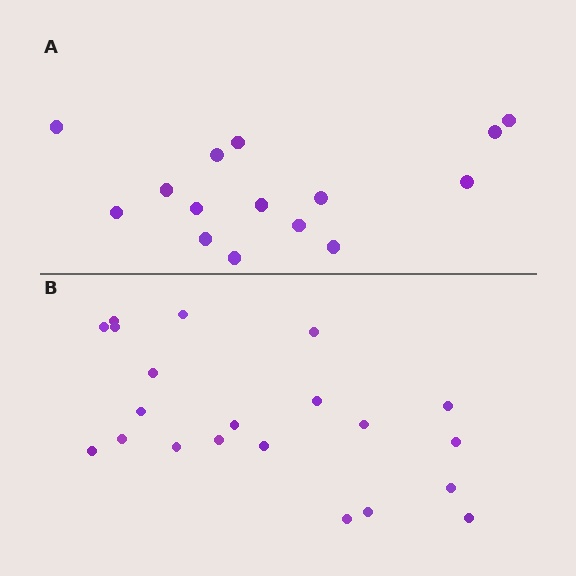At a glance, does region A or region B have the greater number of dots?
Region B (the bottom region) has more dots.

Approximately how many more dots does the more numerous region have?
Region B has about 6 more dots than region A.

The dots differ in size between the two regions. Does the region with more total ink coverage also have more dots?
No. Region A has more total ink coverage because its dots are larger, but region B actually contains more individual dots. Total area can be misleading — the number of items is what matters here.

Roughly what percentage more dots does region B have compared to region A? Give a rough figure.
About 40% more.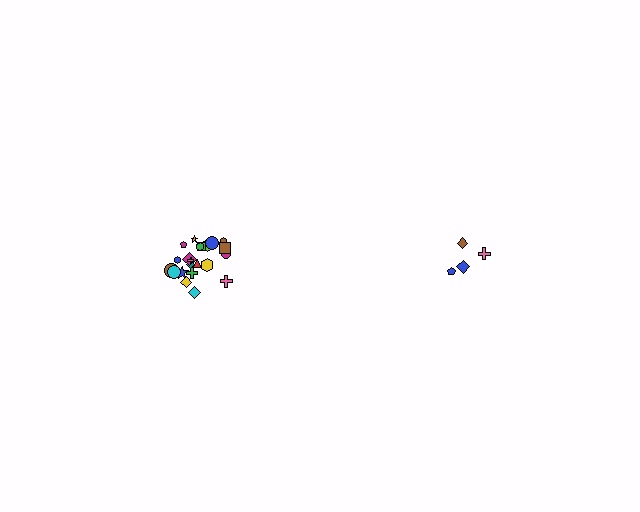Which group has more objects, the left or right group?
The left group.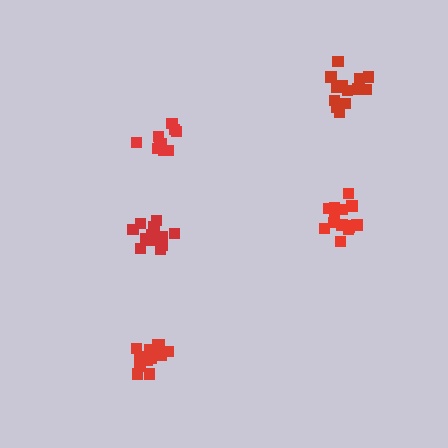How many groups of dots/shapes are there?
There are 5 groups.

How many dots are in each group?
Group 1: 14 dots, Group 2: 11 dots, Group 3: 14 dots, Group 4: 13 dots, Group 5: 14 dots (66 total).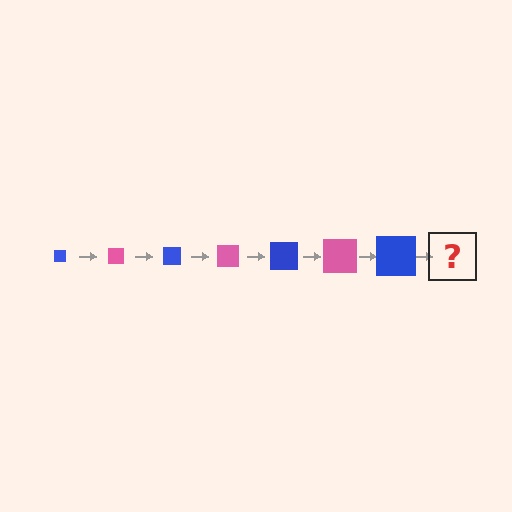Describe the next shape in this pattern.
It should be a pink square, larger than the previous one.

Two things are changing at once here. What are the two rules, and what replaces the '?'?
The two rules are that the square grows larger each step and the color cycles through blue and pink. The '?' should be a pink square, larger than the previous one.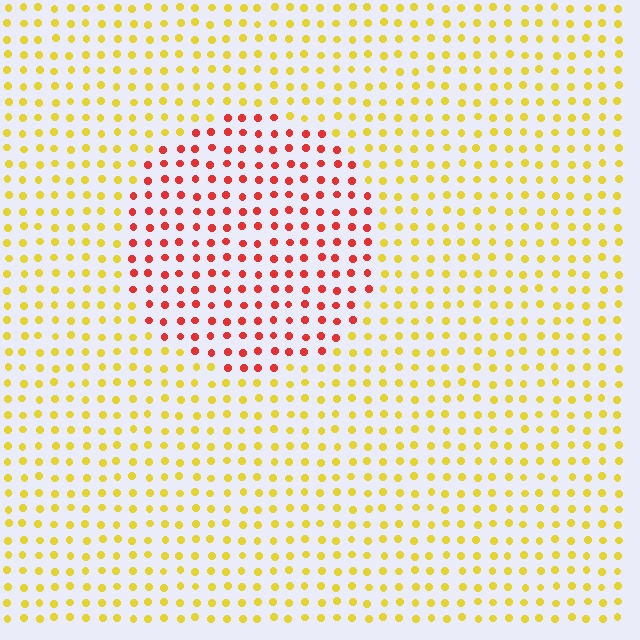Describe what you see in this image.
The image is filled with small yellow elements in a uniform arrangement. A circle-shaped region is visible where the elements are tinted to a slightly different hue, forming a subtle color boundary.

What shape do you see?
I see a circle.